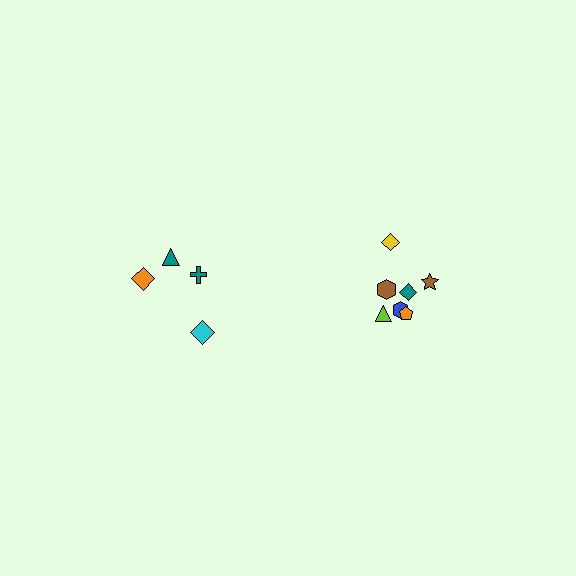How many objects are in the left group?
There are 4 objects.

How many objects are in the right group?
There are 7 objects.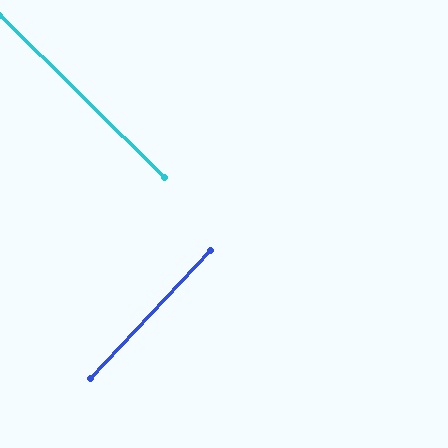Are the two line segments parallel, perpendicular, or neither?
Perpendicular — they meet at approximately 89°.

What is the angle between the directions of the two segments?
Approximately 89 degrees.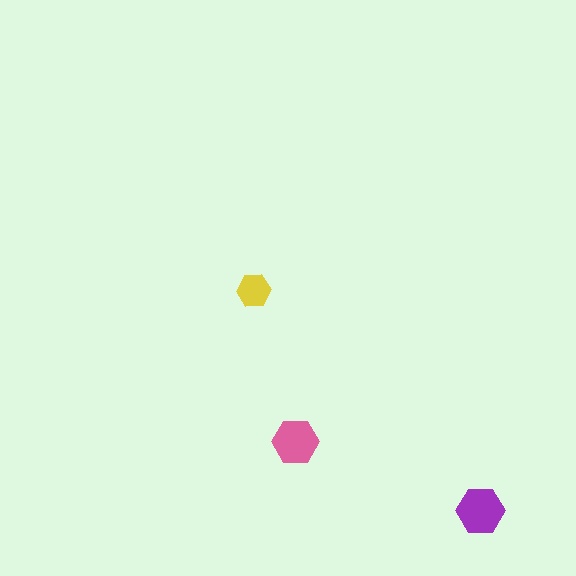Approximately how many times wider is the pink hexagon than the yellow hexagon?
About 1.5 times wider.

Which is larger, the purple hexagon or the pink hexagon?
The purple one.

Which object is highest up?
The yellow hexagon is topmost.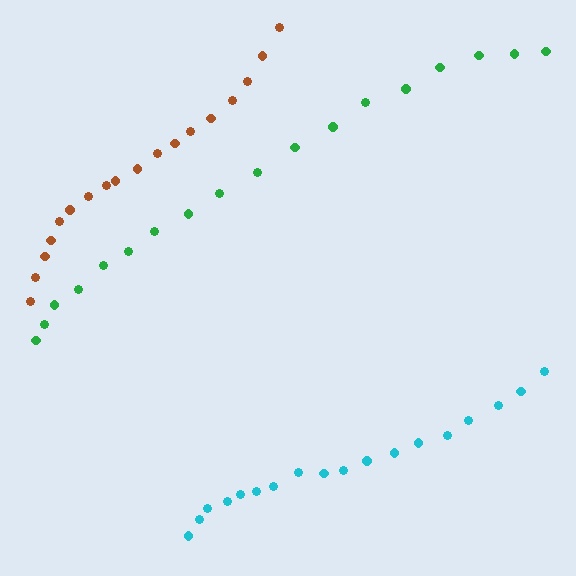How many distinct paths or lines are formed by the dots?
There are 3 distinct paths.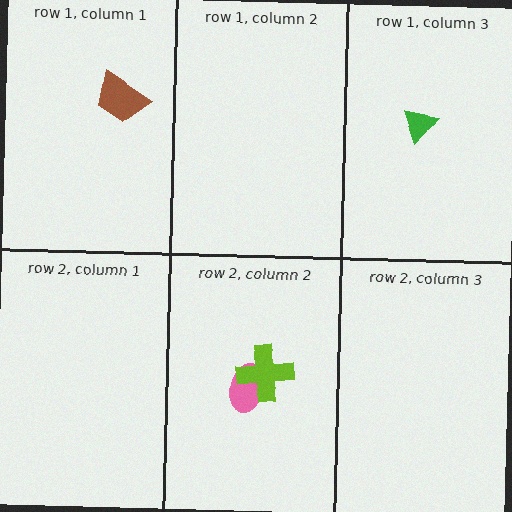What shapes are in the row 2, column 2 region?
The pink ellipse, the lime cross.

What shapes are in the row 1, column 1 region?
The brown trapezoid.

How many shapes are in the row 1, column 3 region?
1.